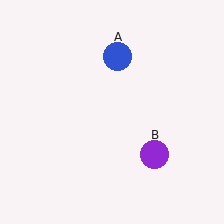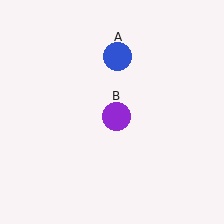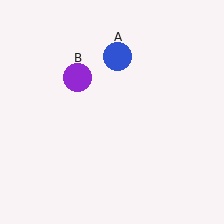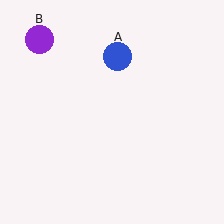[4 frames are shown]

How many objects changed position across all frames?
1 object changed position: purple circle (object B).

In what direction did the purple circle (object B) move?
The purple circle (object B) moved up and to the left.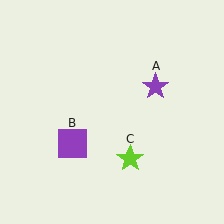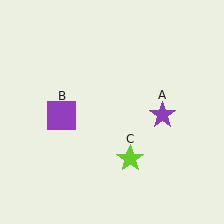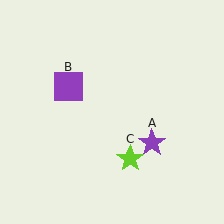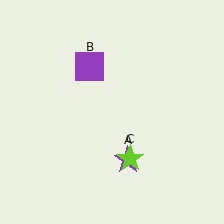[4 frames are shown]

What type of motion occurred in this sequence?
The purple star (object A), purple square (object B) rotated clockwise around the center of the scene.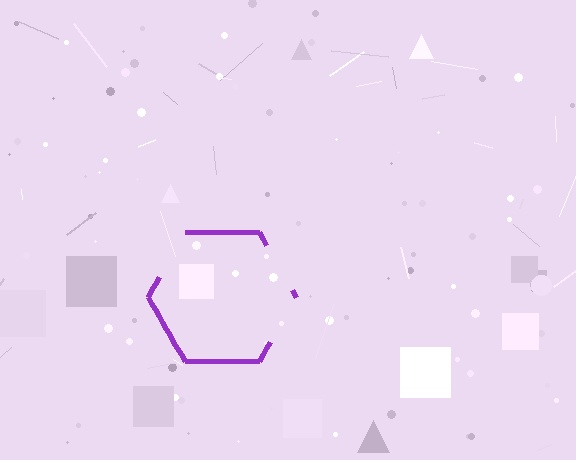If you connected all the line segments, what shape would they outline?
They would outline a hexagon.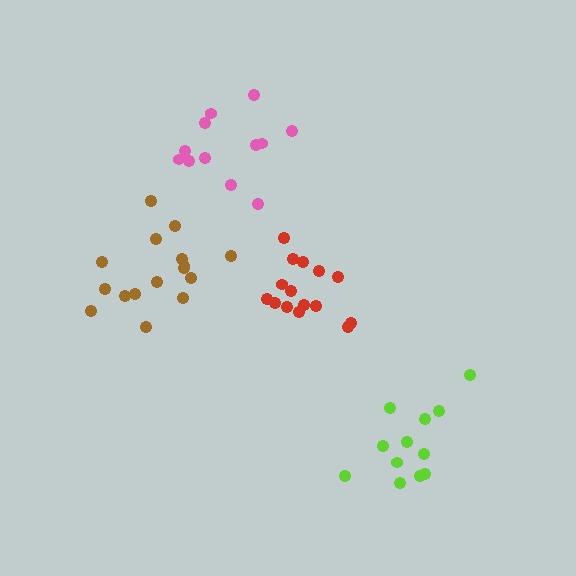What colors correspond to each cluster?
The clusters are colored: lime, pink, brown, red.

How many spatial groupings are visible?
There are 4 spatial groupings.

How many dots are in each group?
Group 1: 12 dots, Group 2: 12 dots, Group 3: 16 dots, Group 4: 15 dots (55 total).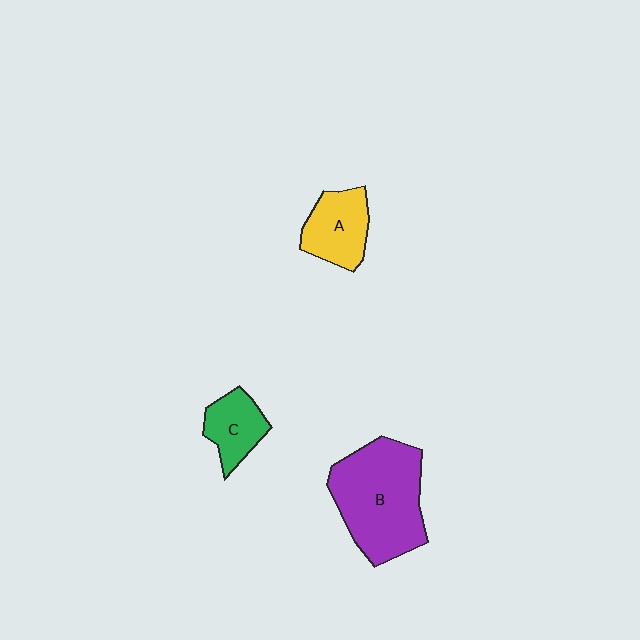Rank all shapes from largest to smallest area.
From largest to smallest: B (purple), A (yellow), C (green).